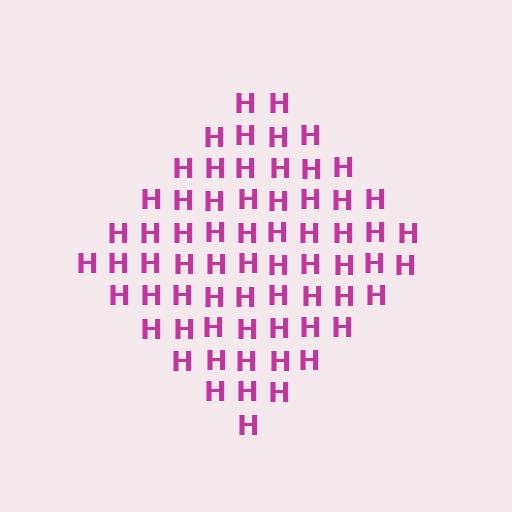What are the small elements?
The small elements are letter H's.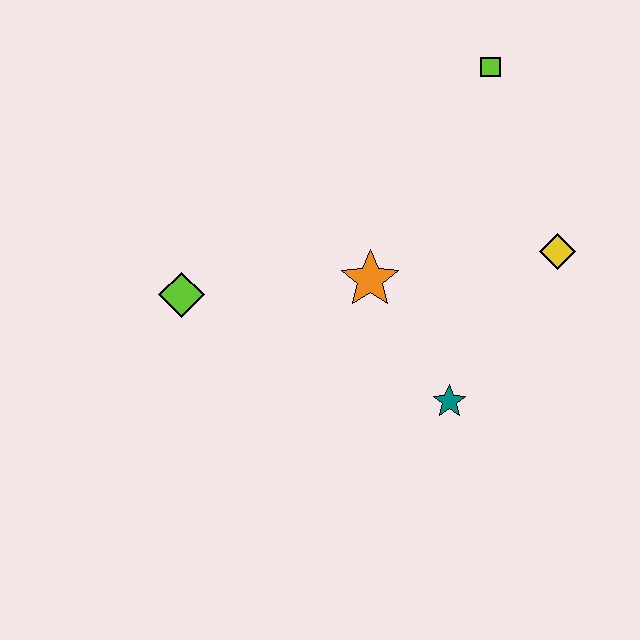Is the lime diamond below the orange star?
Yes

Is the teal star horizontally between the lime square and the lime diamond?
Yes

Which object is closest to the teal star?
The orange star is closest to the teal star.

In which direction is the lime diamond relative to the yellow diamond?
The lime diamond is to the left of the yellow diamond.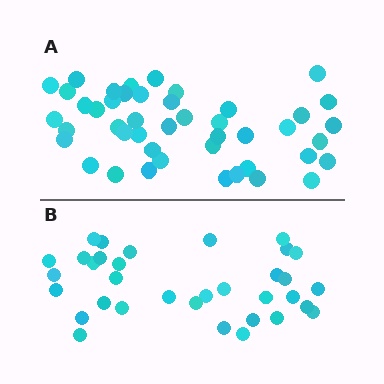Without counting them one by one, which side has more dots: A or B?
Region A (the top region) has more dots.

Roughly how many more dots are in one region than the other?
Region A has roughly 12 or so more dots than region B.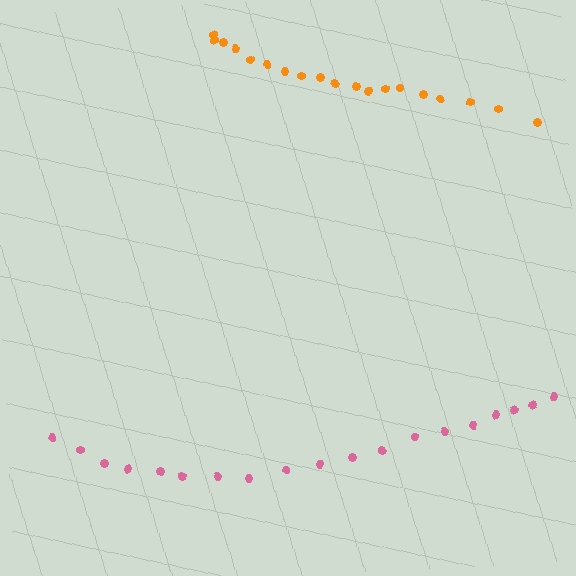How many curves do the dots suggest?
There are 2 distinct paths.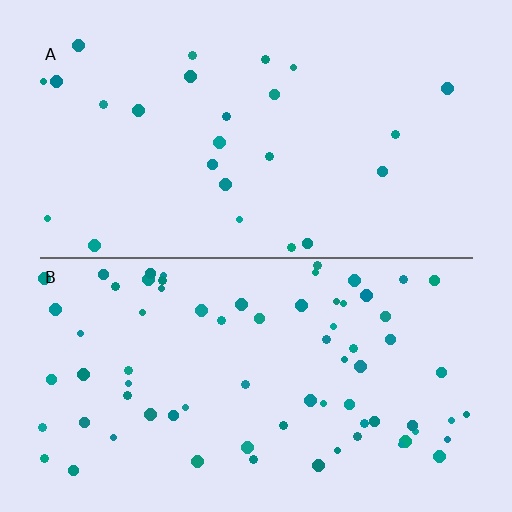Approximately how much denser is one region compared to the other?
Approximately 2.9× — region B over region A.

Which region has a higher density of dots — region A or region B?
B (the bottom).